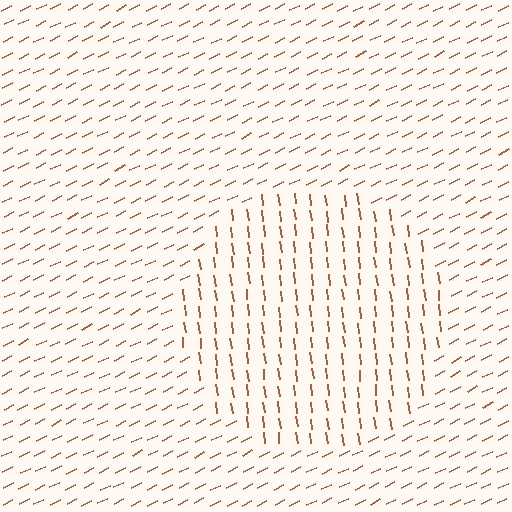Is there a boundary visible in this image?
Yes, there is a texture boundary formed by a change in line orientation.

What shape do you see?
I see a circle.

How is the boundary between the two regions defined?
The boundary is defined purely by a change in line orientation (approximately 71 degrees difference). All lines are the same color and thickness.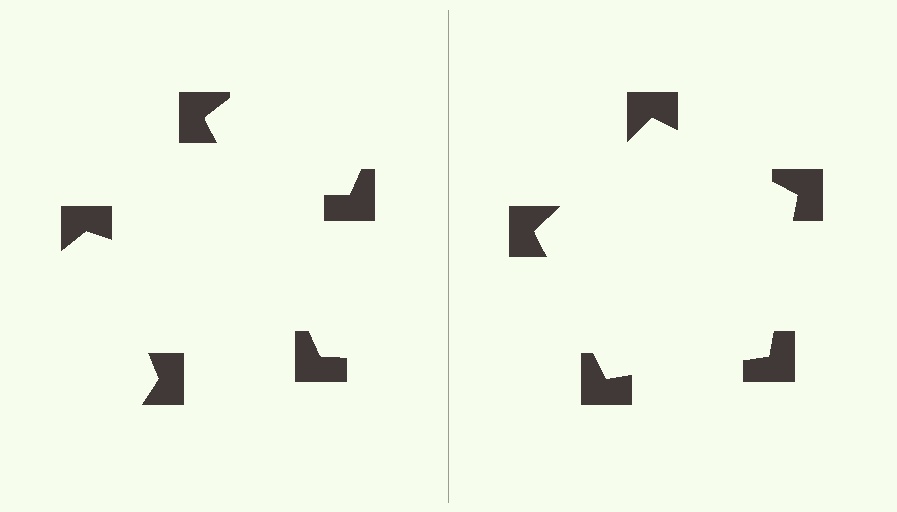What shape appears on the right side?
An illusory pentagon.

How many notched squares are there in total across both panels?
10 — 5 on each side.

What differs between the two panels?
The notched squares are positioned identically on both sides; only the wedge orientations differ. On the right they align to a pentagon; on the left they are misaligned.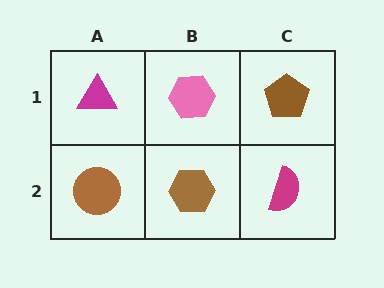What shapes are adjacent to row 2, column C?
A brown pentagon (row 1, column C), a brown hexagon (row 2, column B).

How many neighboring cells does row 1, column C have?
2.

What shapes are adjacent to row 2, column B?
A pink hexagon (row 1, column B), a brown circle (row 2, column A), a magenta semicircle (row 2, column C).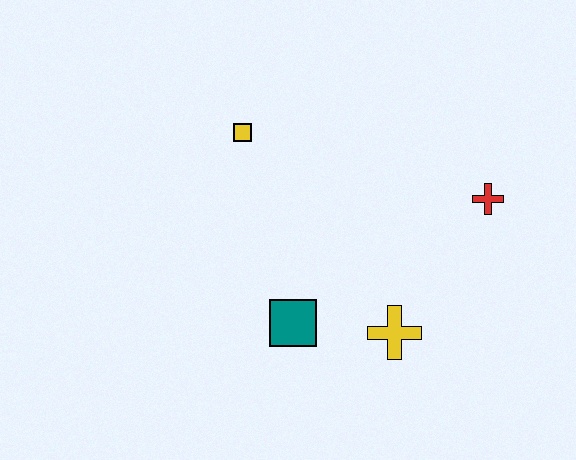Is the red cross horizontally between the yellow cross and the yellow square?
No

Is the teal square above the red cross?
No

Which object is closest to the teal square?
The yellow cross is closest to the teal square.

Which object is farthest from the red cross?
The yellow square is farthest from the red cross.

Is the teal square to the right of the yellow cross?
No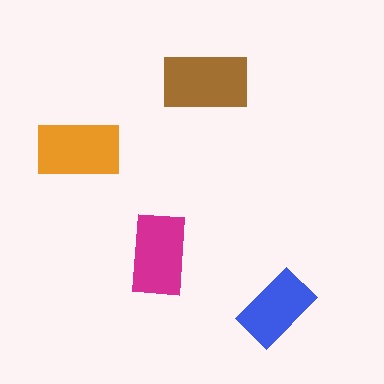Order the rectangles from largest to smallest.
the brown one, the orange one, the magenta one, the blue one.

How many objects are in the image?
There are 4 objects in the image.